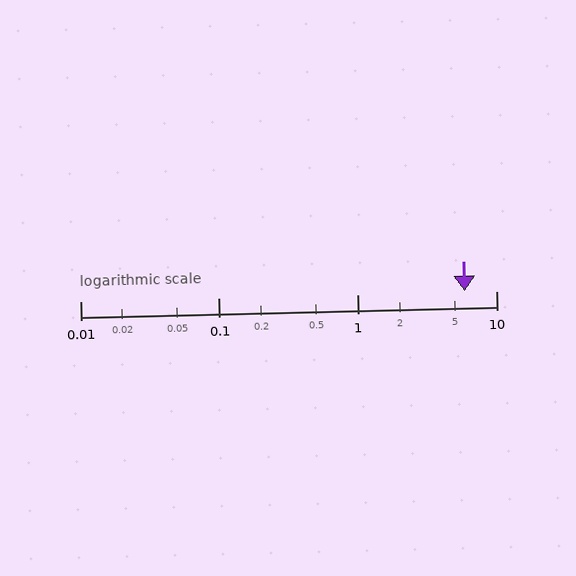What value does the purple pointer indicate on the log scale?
The pointer indicates approximately 5.9.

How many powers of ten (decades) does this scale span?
The scale spans 3 decades, from 0.01 to 10.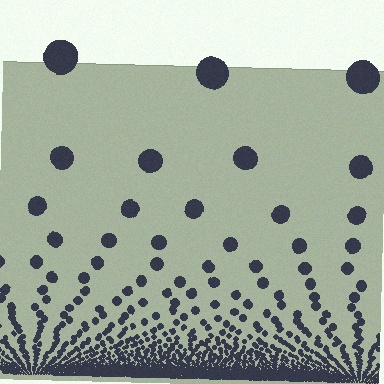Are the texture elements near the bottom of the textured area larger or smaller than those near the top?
Smaller. The gradient is inverted — elements near the bottom are smaller and denser.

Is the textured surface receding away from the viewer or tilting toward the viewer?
The surface appears to tilt toward the viewer. Texture elements get larger and sparser toward the top.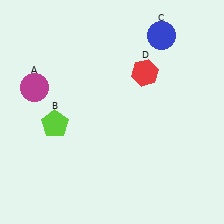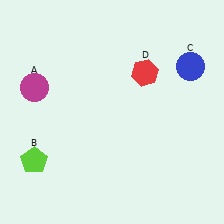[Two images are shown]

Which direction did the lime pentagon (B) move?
The lime pentagon (B) moved down.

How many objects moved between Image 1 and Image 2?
2 objects moved between the two images.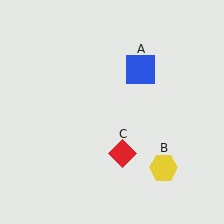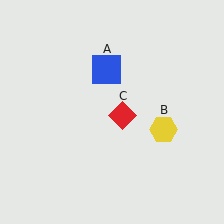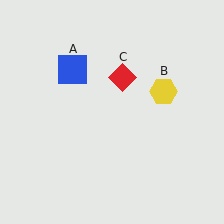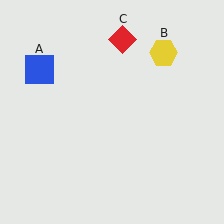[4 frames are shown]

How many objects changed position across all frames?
3 objects changed position: blue square (object A), yellow hexagon (object B), red diamond (object C).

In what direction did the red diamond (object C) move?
The red diamond (object C) moved up.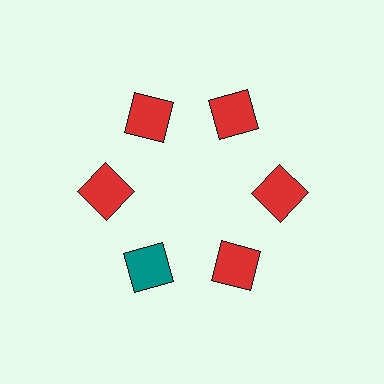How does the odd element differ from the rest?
It has a different color: teal instead of red.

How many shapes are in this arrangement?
There are 6 shapes arranged in a ring pattern.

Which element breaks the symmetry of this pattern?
The teal square at roughly the 7 o'clock position breaks the symmetry. All other shapes are red squares.